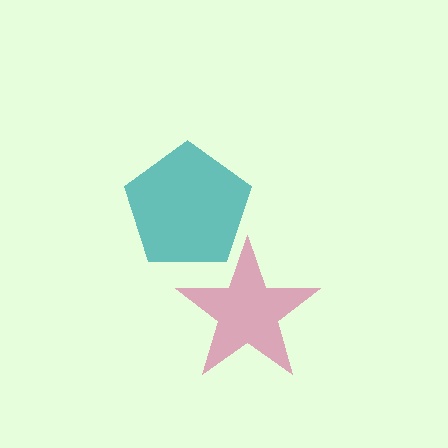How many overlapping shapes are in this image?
There are 2 overlapping shapes in the image.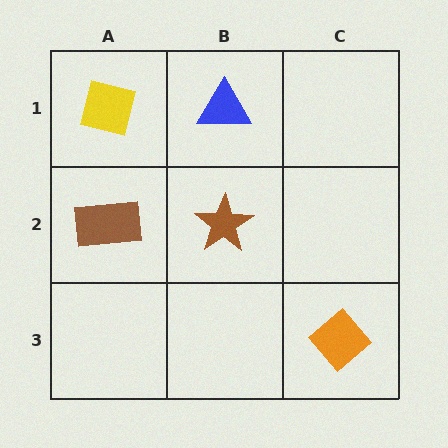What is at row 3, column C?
An orange diamond.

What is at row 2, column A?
A brown rectangle.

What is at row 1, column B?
A blue triangle.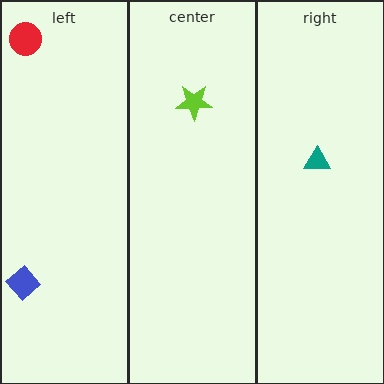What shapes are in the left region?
The blue diamond, the red circle.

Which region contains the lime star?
The center region.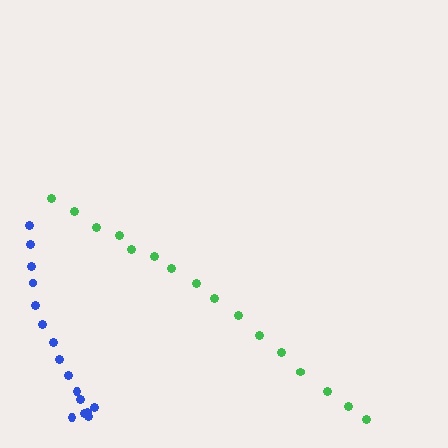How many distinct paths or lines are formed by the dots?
There are 2 distinct paths.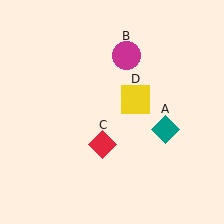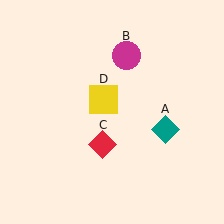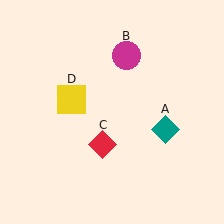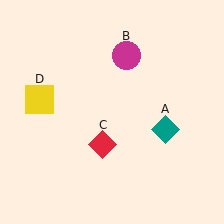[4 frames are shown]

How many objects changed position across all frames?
1 object changed position: yellow square (object D).